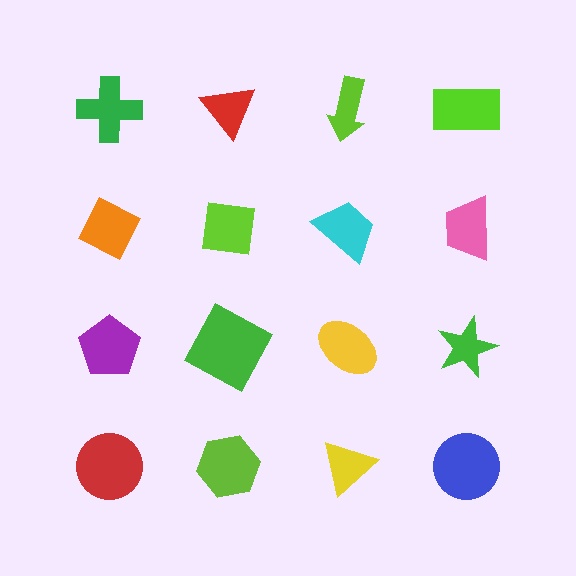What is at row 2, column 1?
An orange diamond.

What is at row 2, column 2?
A lime square.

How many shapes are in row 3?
4 shapes.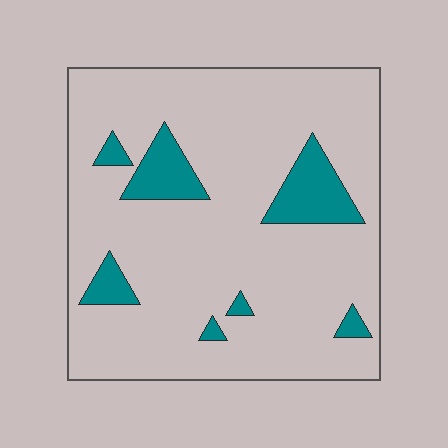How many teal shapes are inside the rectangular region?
7.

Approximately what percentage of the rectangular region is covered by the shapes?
Approximately 15%.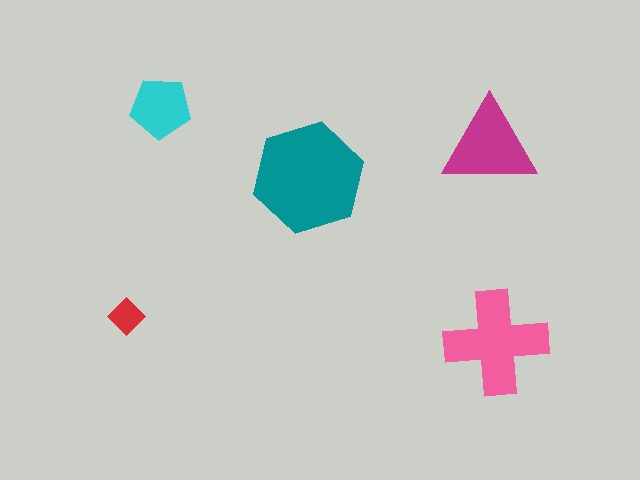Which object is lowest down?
The pink cross is bottommost.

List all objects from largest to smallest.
The teal hexagon, the pink cross, the magenta triangle, the cyan pentagon, the red diamond.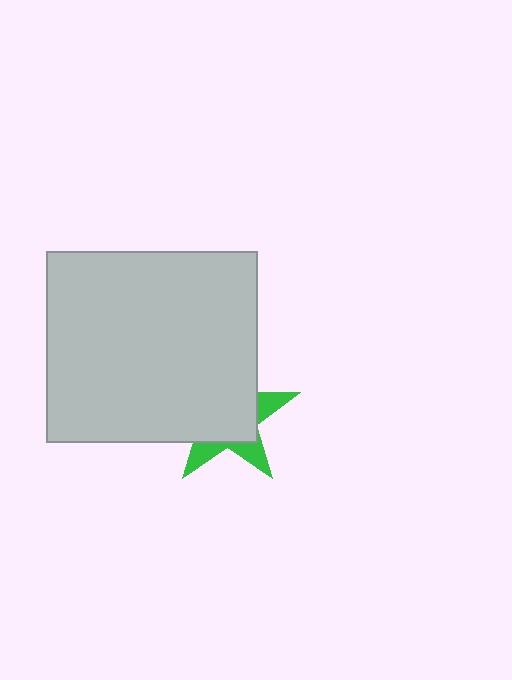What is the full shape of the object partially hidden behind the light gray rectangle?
The partially hidden object is a green star.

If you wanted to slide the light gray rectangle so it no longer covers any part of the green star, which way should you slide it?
Slide it toward the upper-left — that is the most direct way to separate the two shapes.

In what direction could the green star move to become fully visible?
The green star could move toward the lower-right. That would shift it out from behind the light gray rectangle entirely.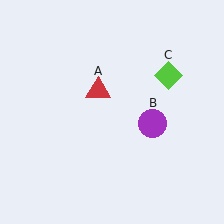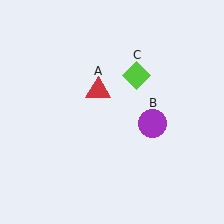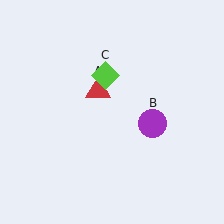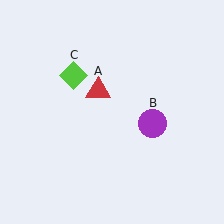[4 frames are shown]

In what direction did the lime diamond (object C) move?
The lime diamond (object C) moved left.